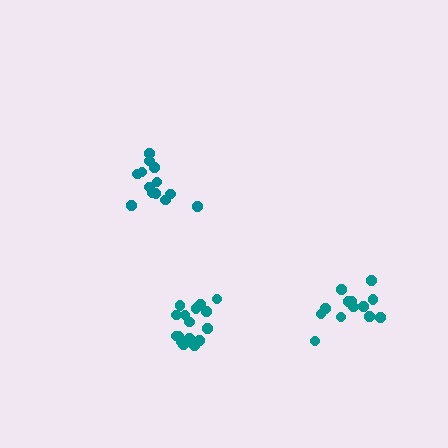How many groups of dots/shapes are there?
There are 3 groups.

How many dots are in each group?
Group 1: 13 dots, Group 2: 13 dots, Group 3: 16 dots (42 total).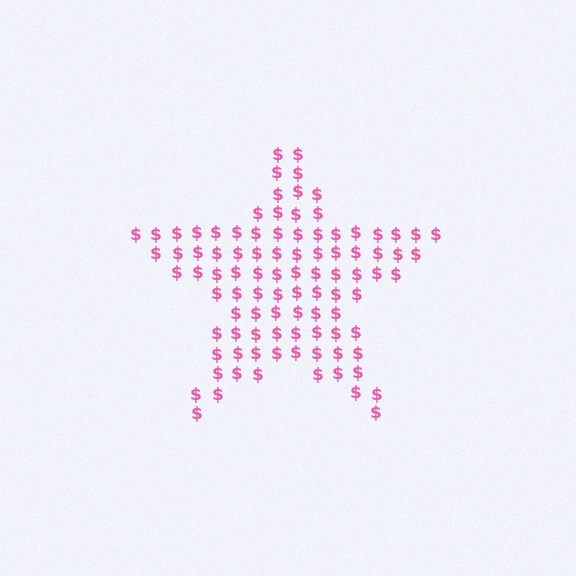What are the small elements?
The small elements are dollar signs.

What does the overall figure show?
The overall figure shows a star.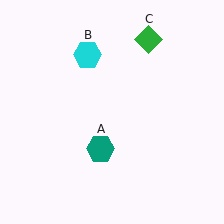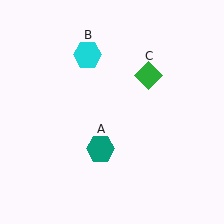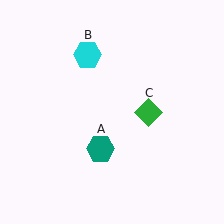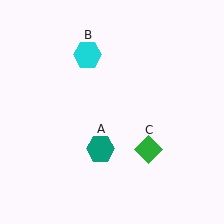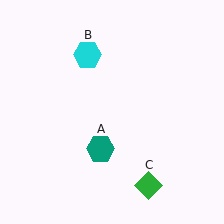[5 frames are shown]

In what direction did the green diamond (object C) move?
The green diamond (object C) moved down.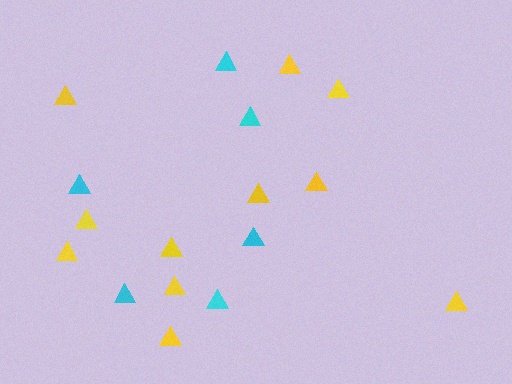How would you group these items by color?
There are 2 groups: one group of cyan triangles (6) and one group of yellow triangles (11).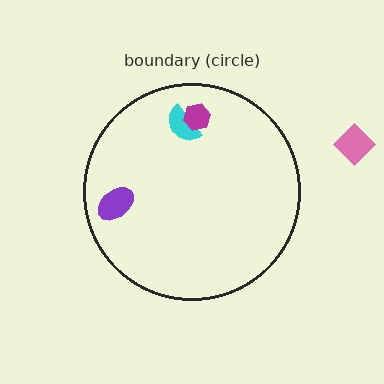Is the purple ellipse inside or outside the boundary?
Inside.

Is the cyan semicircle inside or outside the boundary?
Inside.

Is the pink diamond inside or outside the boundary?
Outside.